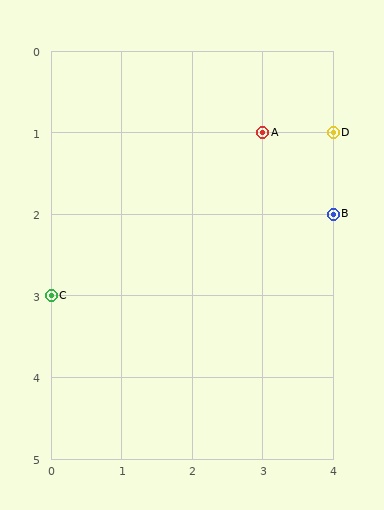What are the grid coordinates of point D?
Point D is at grid coordinates (4, 1).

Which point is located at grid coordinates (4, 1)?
Point D is at (4, 1).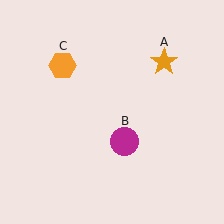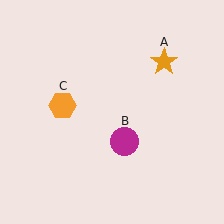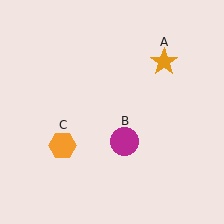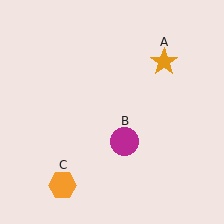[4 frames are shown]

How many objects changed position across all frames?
1 object changed position: orange hexagon (object C).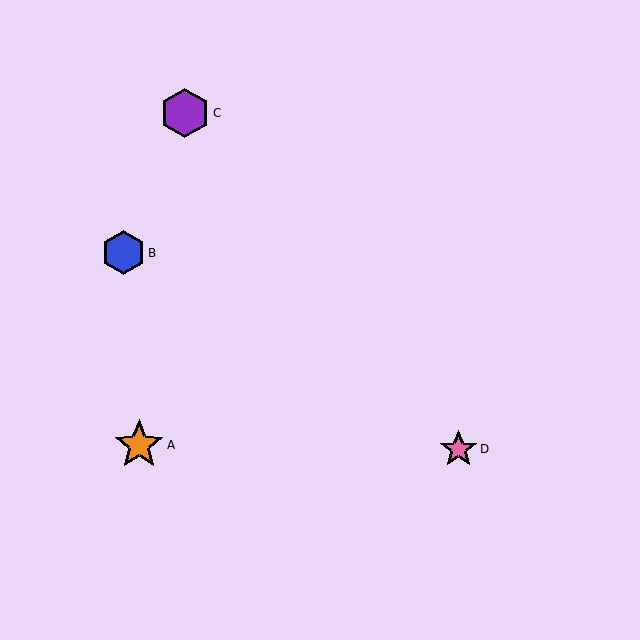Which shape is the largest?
The orange star (labeled A) is the largest.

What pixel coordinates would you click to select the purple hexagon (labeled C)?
Click at (185, 113) to select the purple hexagon C.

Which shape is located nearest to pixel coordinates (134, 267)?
The blue hexagon (labeled B) at (123, 253) is nearest to that location.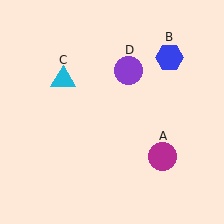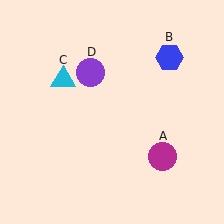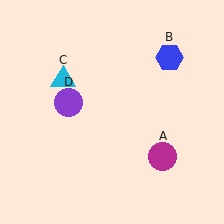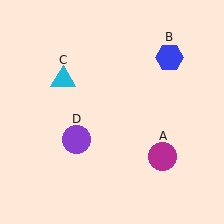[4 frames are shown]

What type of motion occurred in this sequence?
The purple circle (object D) rotated counterclockwise around the center of the scene.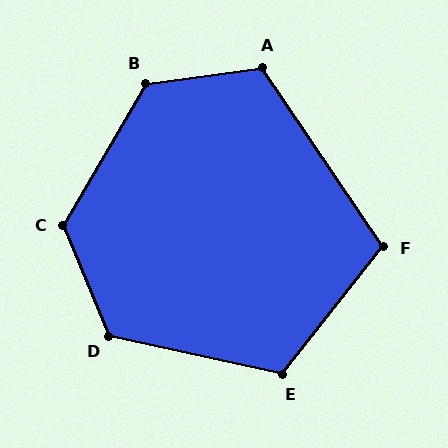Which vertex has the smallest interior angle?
F, at approximately 108 degrees.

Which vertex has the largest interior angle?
B, at approximately 128 degrees.